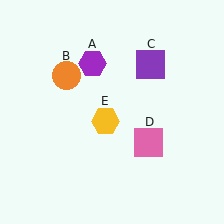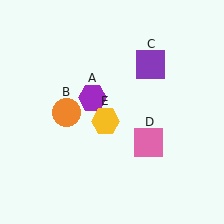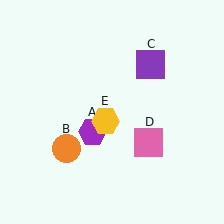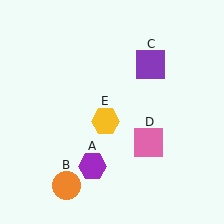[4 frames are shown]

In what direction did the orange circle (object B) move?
The orange circle (object B) moved down.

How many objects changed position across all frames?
2 objects changed position: purple hexagon (object A), orange circle (object B).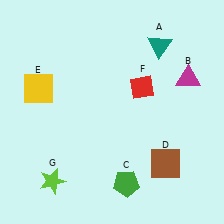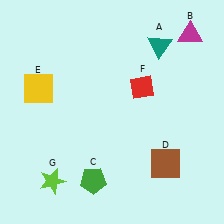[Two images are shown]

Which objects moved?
The objects that moved are: the magenta triangle (B), the green pentagon (C).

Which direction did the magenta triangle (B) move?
The magenta triangle (B) moved up.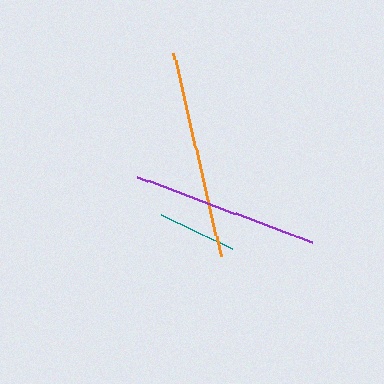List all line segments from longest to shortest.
From longest to shortest: orange, purple, teal.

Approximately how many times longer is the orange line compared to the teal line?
The orange line is approximately 2.7 times the length of the teal line.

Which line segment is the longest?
The orange line is the longest at approximately 208 pixels.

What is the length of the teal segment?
The teal segment is approximately 78 pixels long.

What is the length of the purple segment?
The purple segment is approximately 186 pixels long.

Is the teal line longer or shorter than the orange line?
The orange line is longer than the teal line.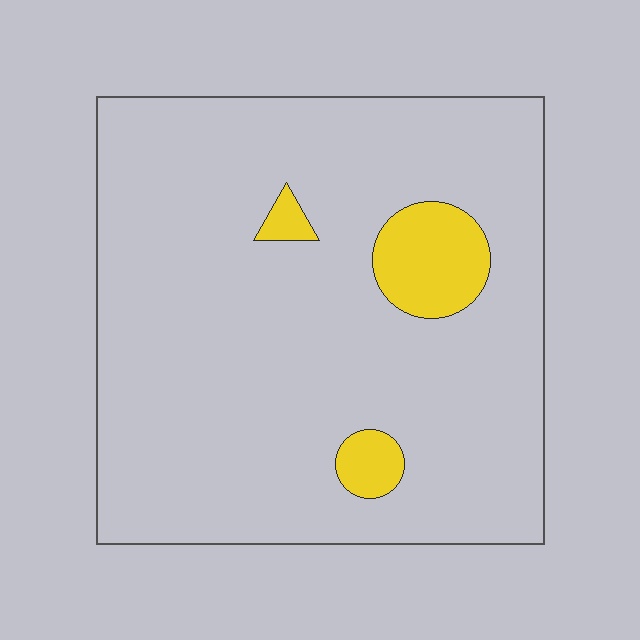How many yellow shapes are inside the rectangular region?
3.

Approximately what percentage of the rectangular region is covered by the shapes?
Approximately 10%.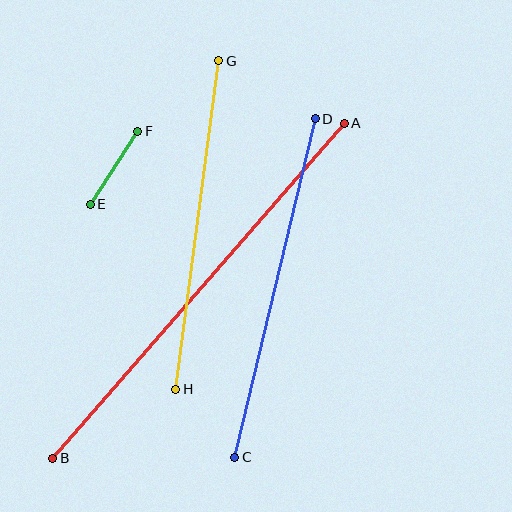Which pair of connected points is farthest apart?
Points A and B are farthest apart.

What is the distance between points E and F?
The distance is approximately 87 pixels.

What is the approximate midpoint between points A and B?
The midpoint is at approximately (199, 291) pixels.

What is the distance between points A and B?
The distance is approximately 444 pixels.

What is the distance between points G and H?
The distance is approximately 331 pixels.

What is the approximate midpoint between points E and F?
The midpoint is at approximately (114, 168) pixels.